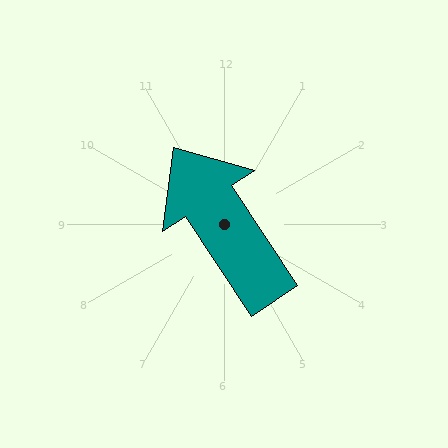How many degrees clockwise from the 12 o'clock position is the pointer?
Approximately 327 degrees.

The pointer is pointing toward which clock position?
Roughly 11 o'clock.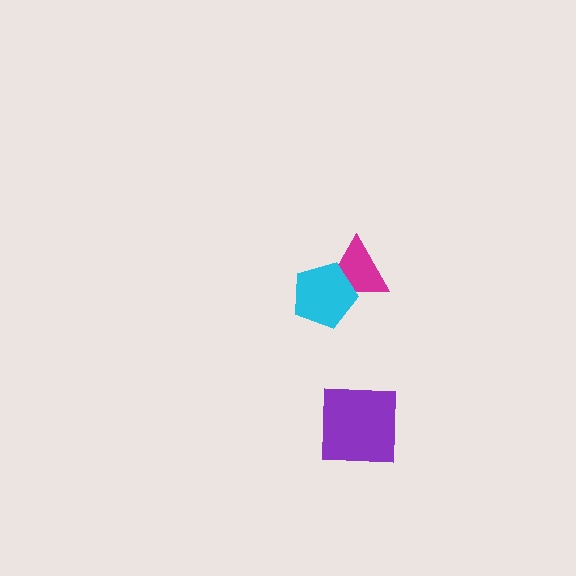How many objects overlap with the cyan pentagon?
1 object overlaps with the cyan pentagon.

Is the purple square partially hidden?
No, no other shape covers it.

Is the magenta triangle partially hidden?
Yes, it is partially covered by another shape.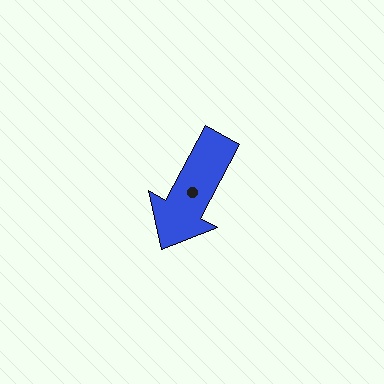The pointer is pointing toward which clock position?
Roughly 7 o'clock.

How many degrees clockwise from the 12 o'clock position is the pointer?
Approximately 208 degrees.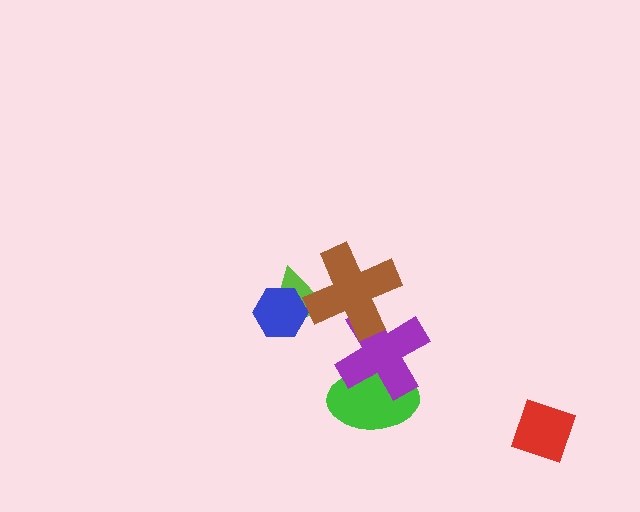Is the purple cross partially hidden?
Yes, it is partially covered by another shape.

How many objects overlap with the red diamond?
0 objects overlap with the red diamond.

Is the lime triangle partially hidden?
Yes, it is partially covered by another shape.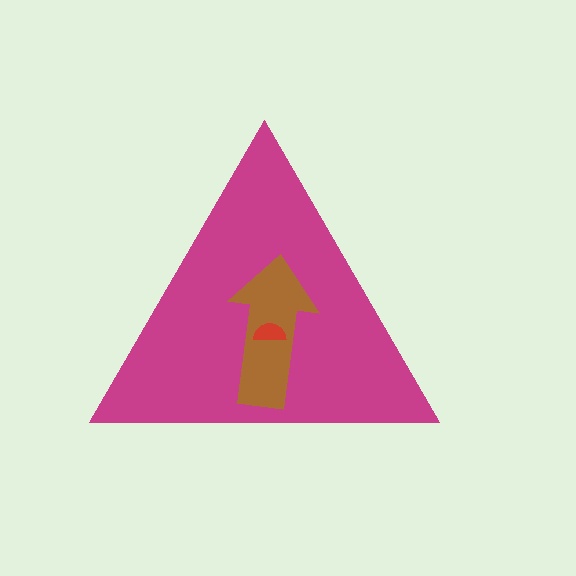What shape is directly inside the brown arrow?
The red semicircle.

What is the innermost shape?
The red semicircle.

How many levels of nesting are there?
3.